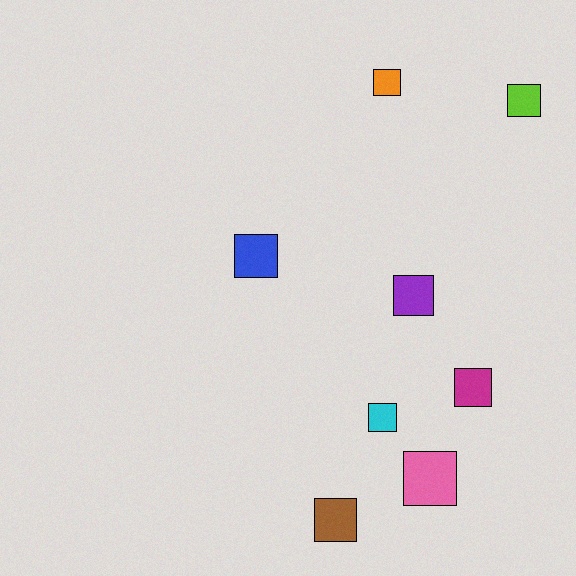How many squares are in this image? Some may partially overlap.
There are 8 squares.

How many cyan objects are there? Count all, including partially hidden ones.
There is 1 cyan object.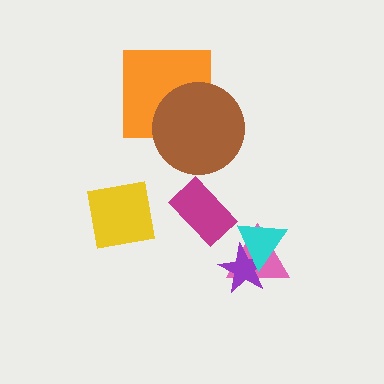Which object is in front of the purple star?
The cyan triangle is in front of the purple star.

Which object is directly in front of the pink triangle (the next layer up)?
The purple star is directly in front of the pink triangle.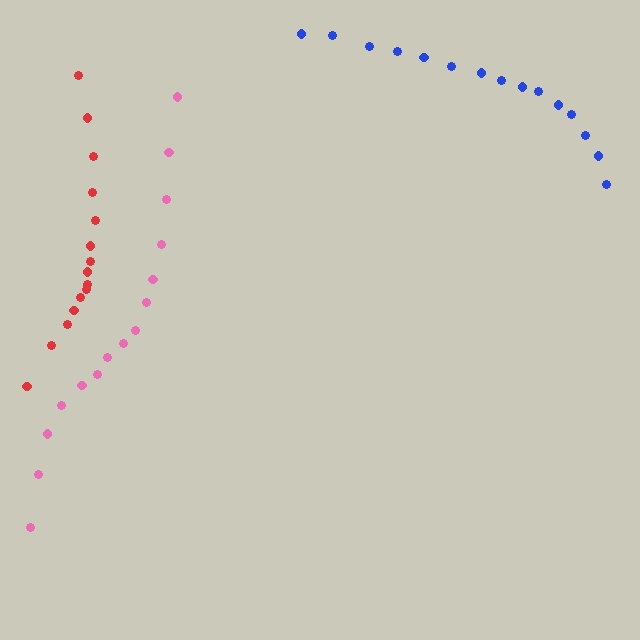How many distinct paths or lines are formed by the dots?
There are 3 distinct paths.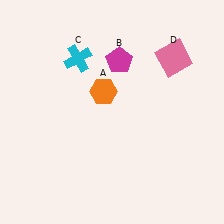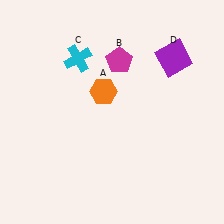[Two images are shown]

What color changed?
The square (D) changed from pink in Image 1 to purple in Image 2.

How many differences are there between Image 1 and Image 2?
There is 1 difference between the two images.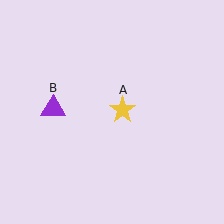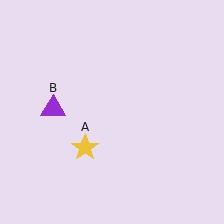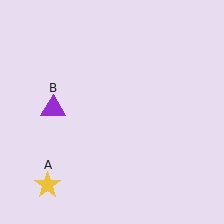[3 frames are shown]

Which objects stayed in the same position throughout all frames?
Purple triangle (object B) remained stationary.